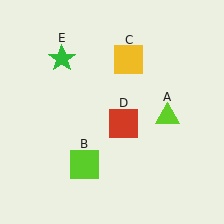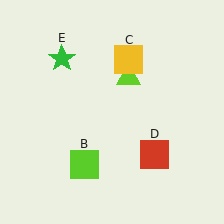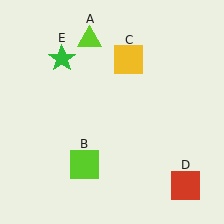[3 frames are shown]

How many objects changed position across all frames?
2 objects changed position: lime triangle (object A), red square (object D).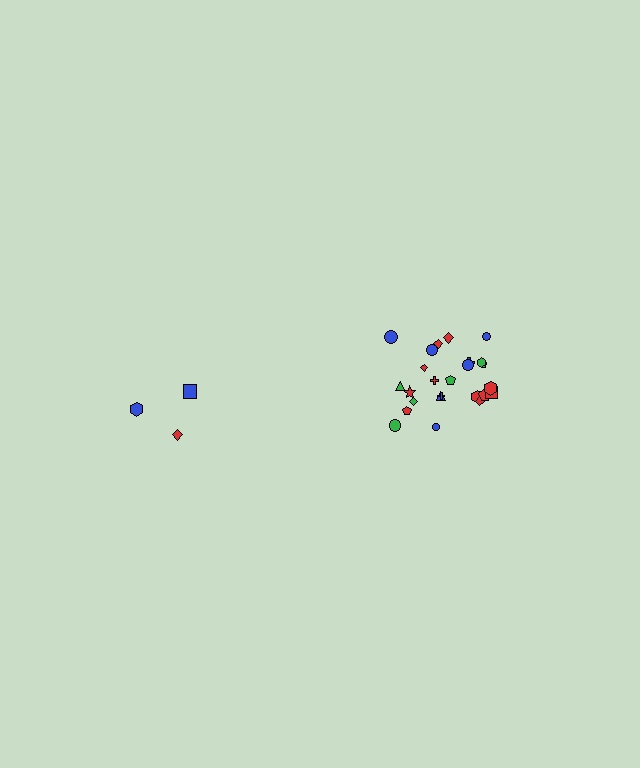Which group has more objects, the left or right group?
The right group.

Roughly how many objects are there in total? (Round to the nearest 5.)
Roughly 30 objects in total.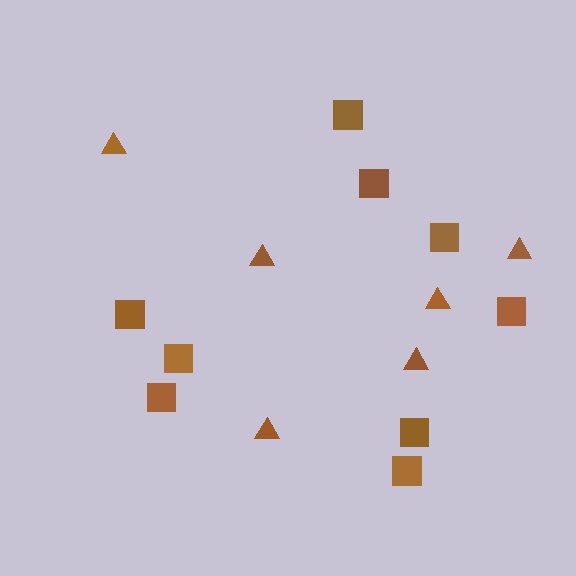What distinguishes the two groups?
There are 2 groups: one group of squares (9) and one group of triangles (6).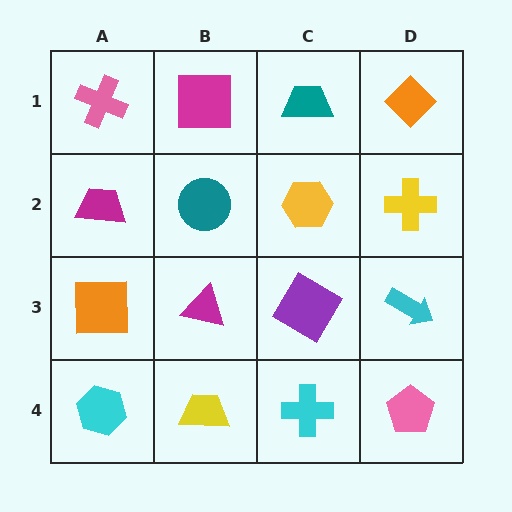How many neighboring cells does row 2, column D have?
3.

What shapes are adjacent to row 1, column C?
A yellow hexagon (row 2, column C), a magenta square (row 1, column B), an orange diamond (row 1, column D).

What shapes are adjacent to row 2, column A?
A pink cross (row 1, column A), an orange square (row 3, column A), a teal circle (row 2, column B).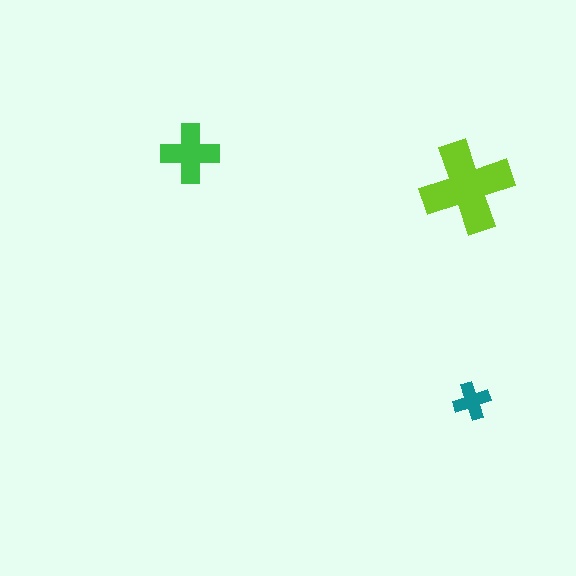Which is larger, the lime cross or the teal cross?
The lime one.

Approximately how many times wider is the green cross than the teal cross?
About 1.5 times wider.